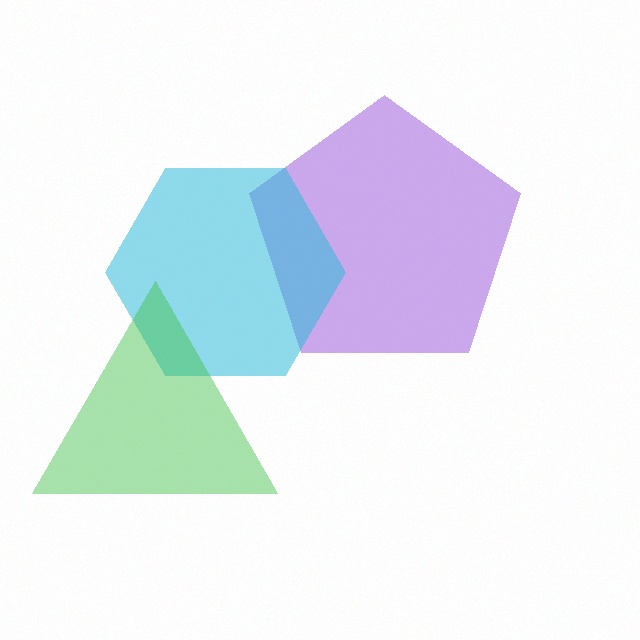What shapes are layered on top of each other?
The layered shapes are: a purple pentagon, a cyan hexagon, a green triangle.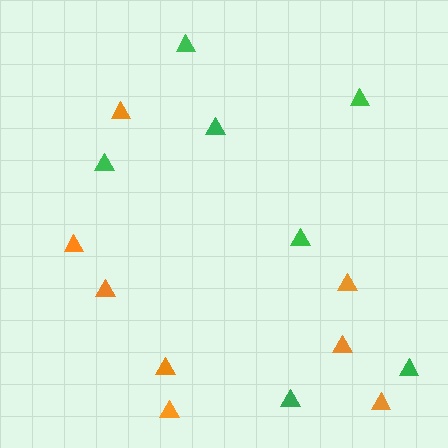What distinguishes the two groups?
There are 2 groups: one group of green triangles (7) and one group of orange triangles (8).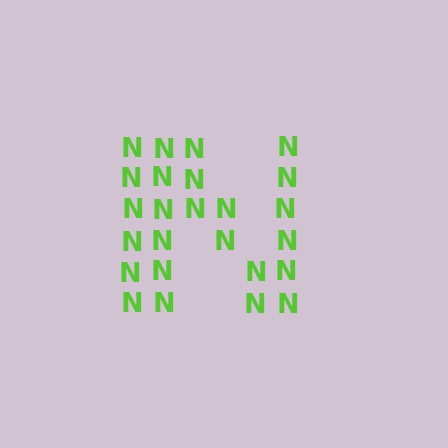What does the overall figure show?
The overall figure shows the letter N.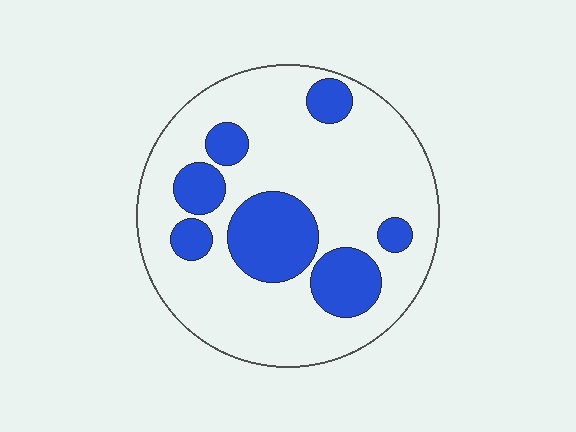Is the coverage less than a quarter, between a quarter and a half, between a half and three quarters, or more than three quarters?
Between a quarter and a half.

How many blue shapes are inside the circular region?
7.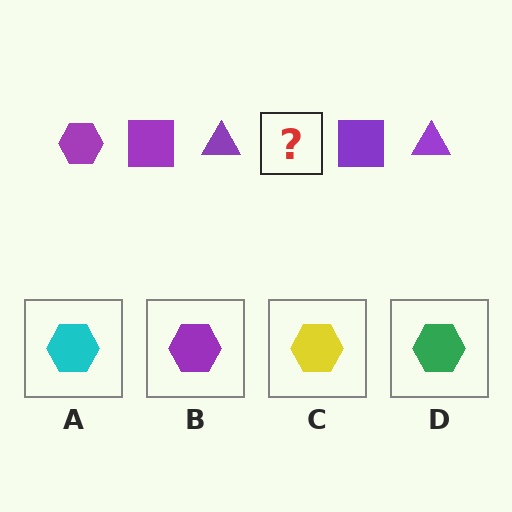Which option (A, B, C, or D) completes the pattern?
B.